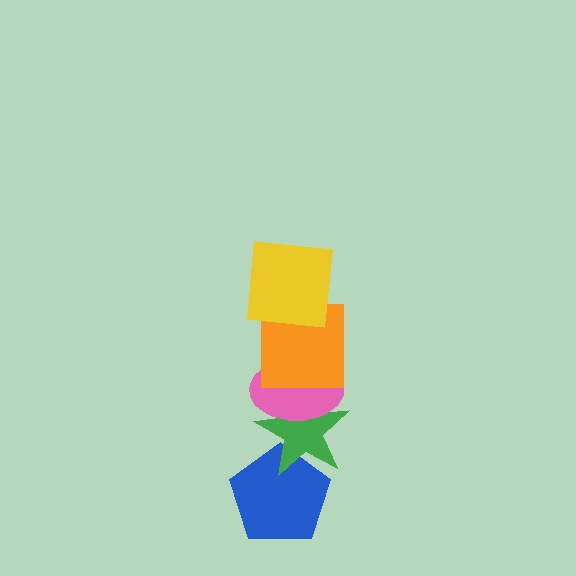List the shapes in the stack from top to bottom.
From top to bottom: the yellow square, the orange square, the pink ellipse, the green star, the blue pentagon.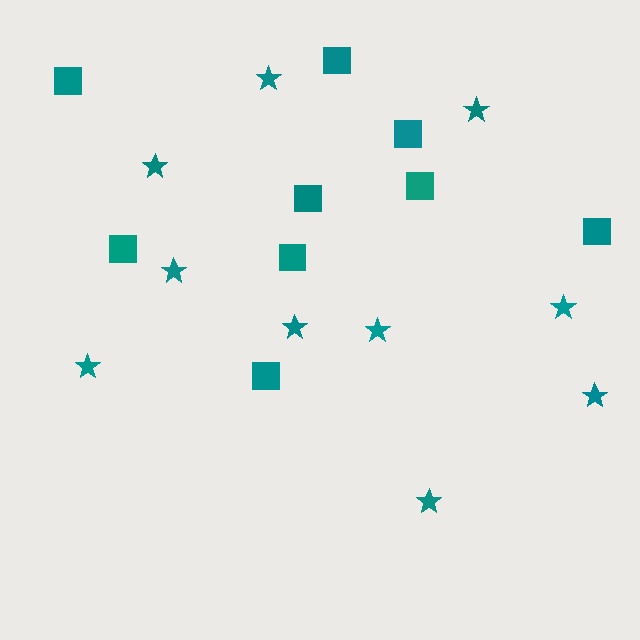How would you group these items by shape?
There are 2 groups: one group of squares (9) and one group of stars (10).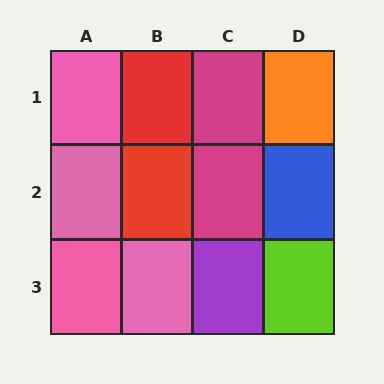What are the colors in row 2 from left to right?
Pink, red, magenta, blue.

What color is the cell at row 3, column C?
Purple.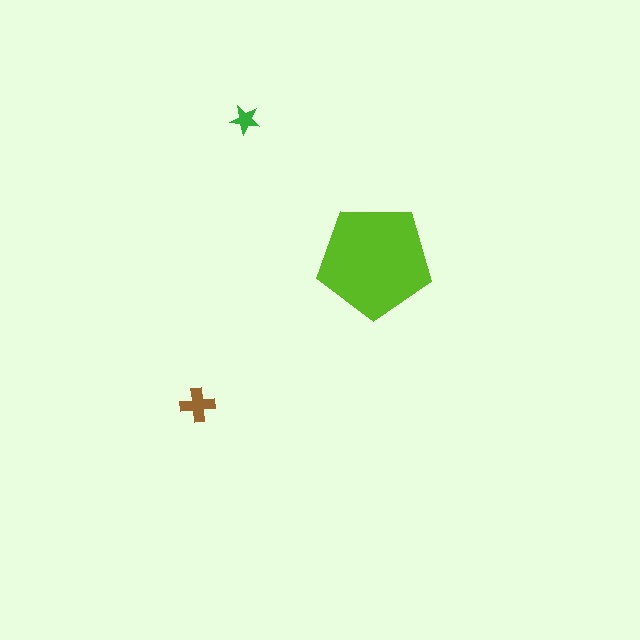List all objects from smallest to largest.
The green star, the brown cross, the lime pentagon.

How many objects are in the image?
There are 3 objects in the image.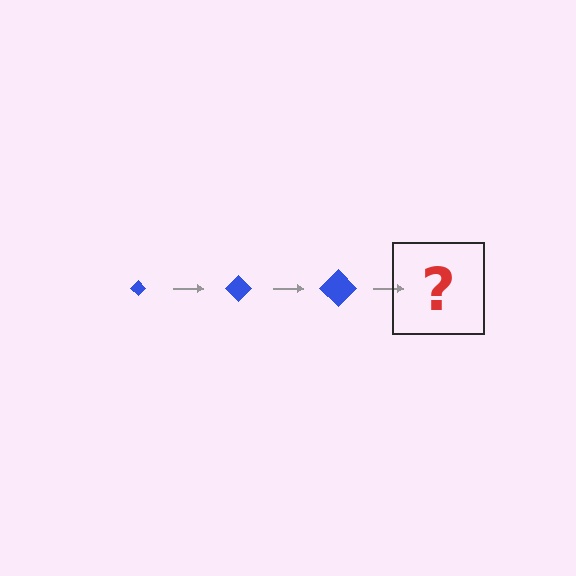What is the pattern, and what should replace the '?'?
The pattern is that the diamond gets progressively larger each step. The '?' should be a blue diamond, larger than the previous one.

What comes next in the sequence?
The next element should be a blue diamond, larger than the previous one.